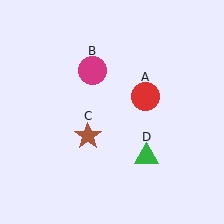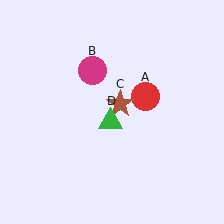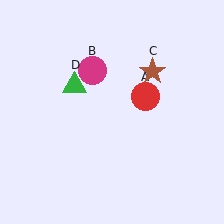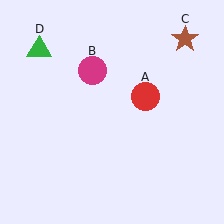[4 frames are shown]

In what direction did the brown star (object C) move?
The brown star (object C) moved up and to the right.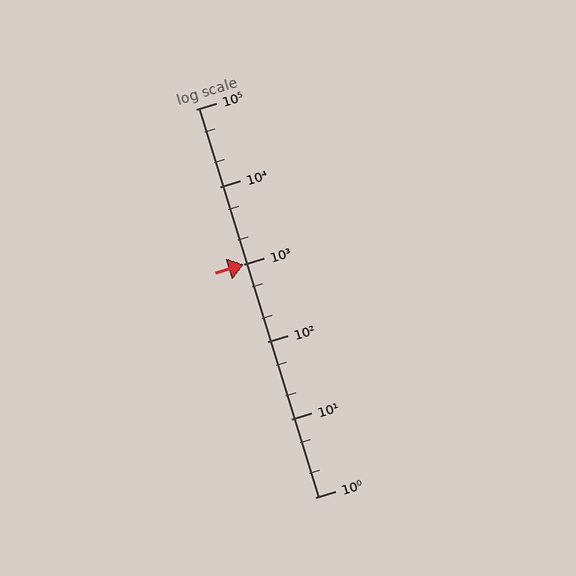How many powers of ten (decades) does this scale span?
The scale spans 5 decades, from 1 to 100000.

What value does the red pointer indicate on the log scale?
The pointer indicates approximately 990.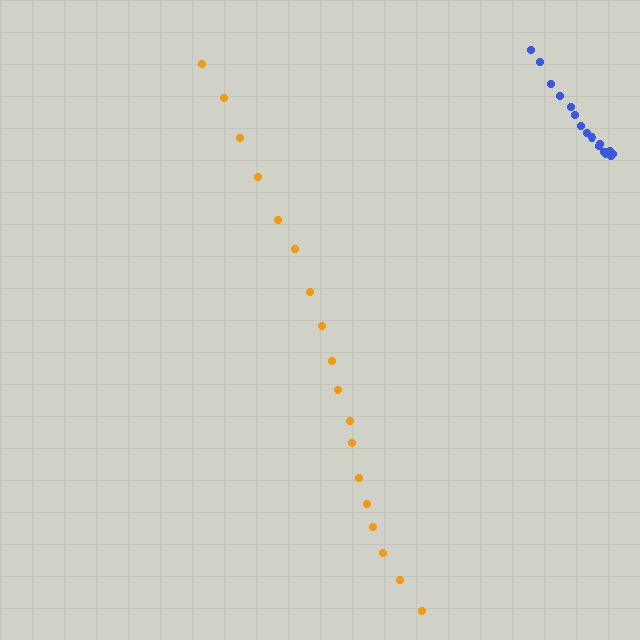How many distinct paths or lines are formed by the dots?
There are 2 distinct paths.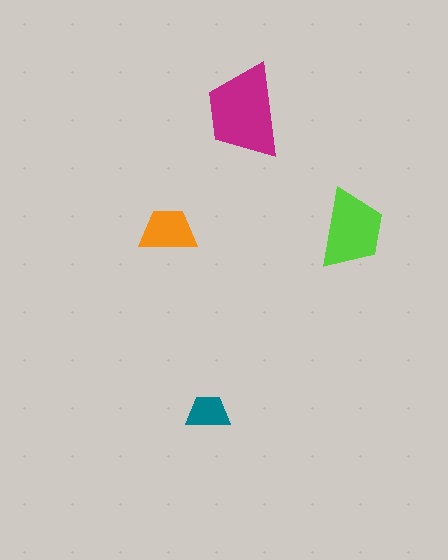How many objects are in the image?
There are 4 objects in the image.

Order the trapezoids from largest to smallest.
the magenta one, the lime one, the orange one, the teal one.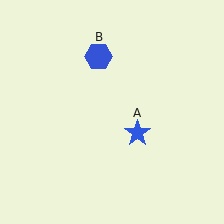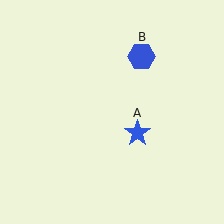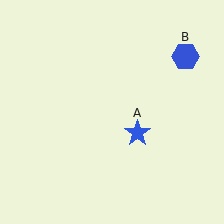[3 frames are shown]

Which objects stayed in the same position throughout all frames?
Blue star (object A) remained stationary.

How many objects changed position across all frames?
1 object changed position: blue hexagon (object B).